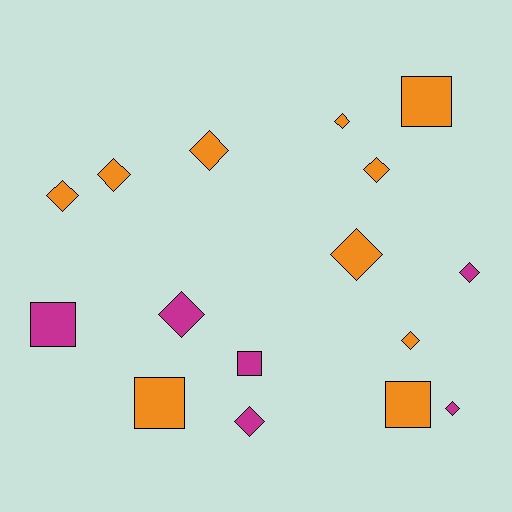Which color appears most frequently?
Orange, with 10 objects.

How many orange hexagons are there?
There are no orange hexagons.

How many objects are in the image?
There are 16 objects.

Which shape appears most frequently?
Diamond, with 11 objects.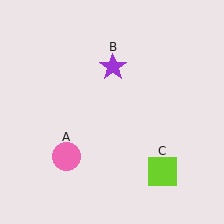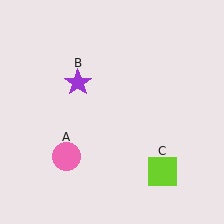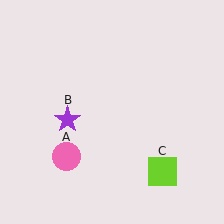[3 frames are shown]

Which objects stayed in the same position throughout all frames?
Pink circle (object A) and lime square (object C) remained stationary.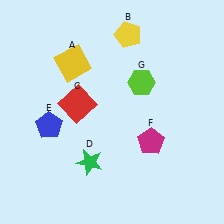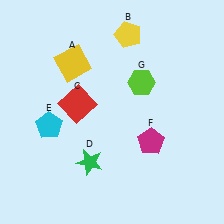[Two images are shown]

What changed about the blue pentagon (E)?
In Image 1, E is blue. In Image 2, it changed to cyan.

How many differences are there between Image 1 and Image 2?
There is 1 difference between the two images.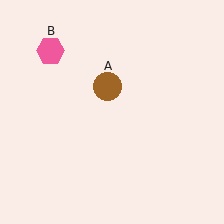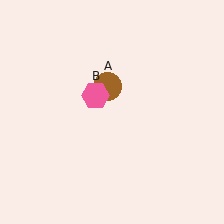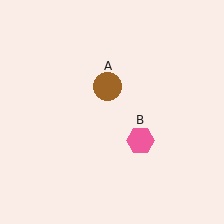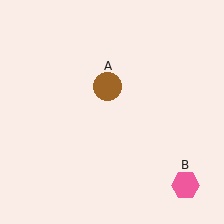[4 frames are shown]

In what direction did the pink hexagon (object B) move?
The pink hexagon (object B) moved down and to the right.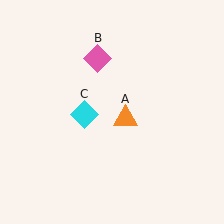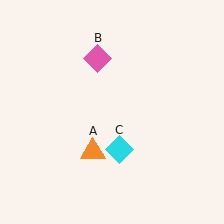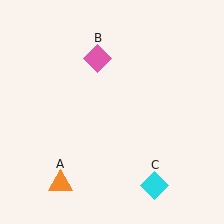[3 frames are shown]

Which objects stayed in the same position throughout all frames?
Pink diamond (object B) remained stationary.